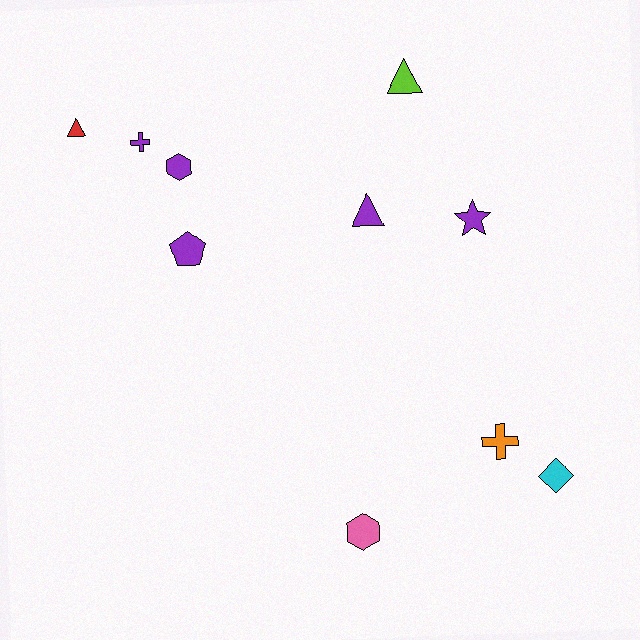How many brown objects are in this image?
There are no brown objects.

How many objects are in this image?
There are 10 objects.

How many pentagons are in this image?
There is 1 pentagon.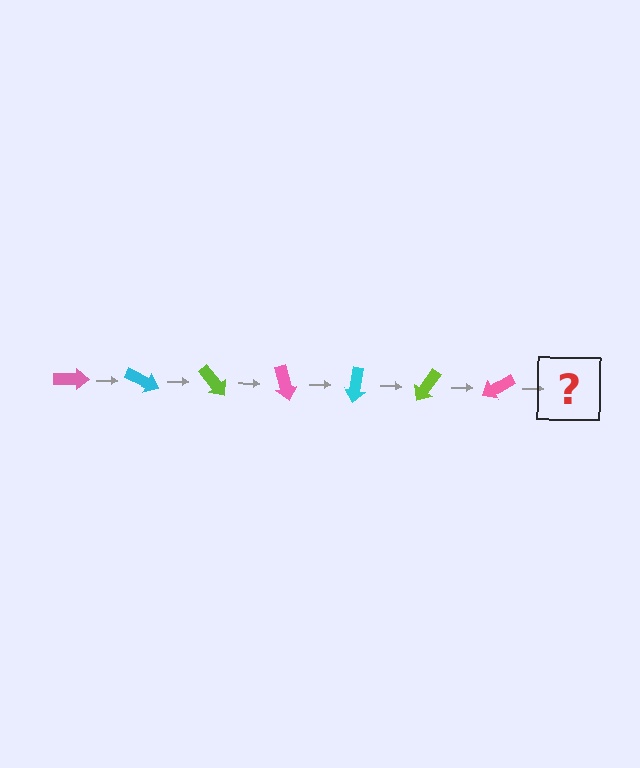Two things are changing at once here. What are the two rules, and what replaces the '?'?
The two rules are that it rotates 25 degrees each step and the color cycles through pink, cyan, and lime. The '?' should be a cyan arrow, rotated 175 degrees from the start.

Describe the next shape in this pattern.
It should be a cyan arrow, rotated 175 degrees from the start.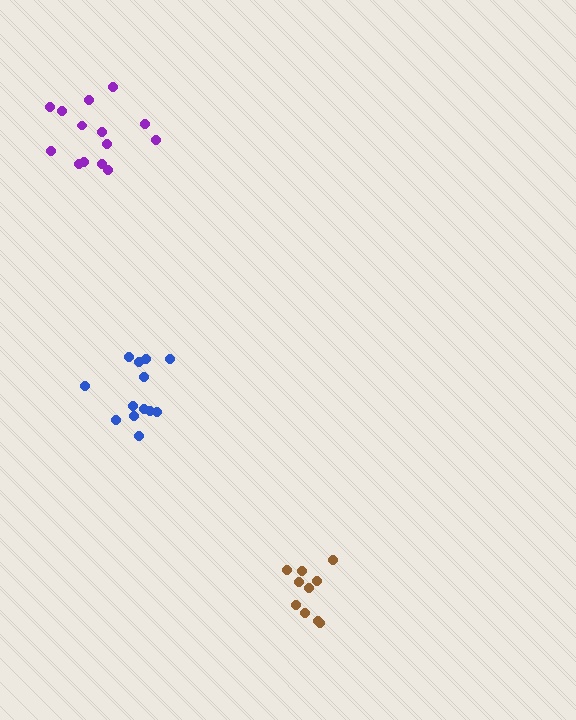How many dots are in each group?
Group 1: 13 dots, Group 2: 10 dots, Group 3: 14 dots (37 total).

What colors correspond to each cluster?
The clusters are colored: blue, brown, purple.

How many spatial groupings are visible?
There are 3 spatial groupings.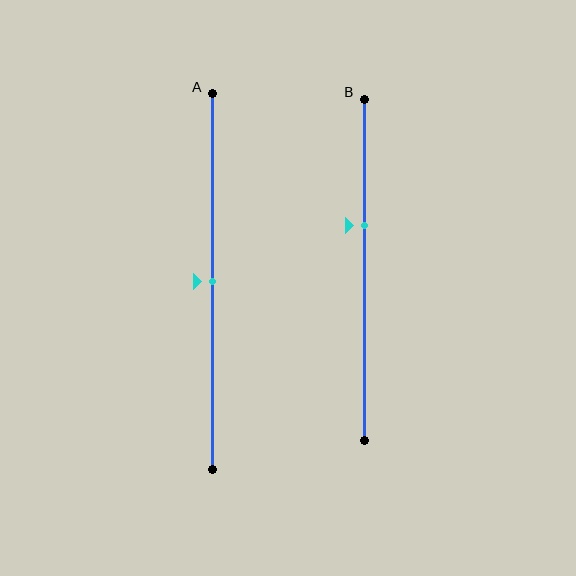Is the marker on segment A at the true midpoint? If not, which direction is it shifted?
Yes, the marker on segment A is at the true midpoint.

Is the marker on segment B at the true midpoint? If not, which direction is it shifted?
No, the marker on segment B is shifted upward by about 13% of the segment length.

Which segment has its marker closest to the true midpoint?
Segment A has its marker closest to the true midpoint.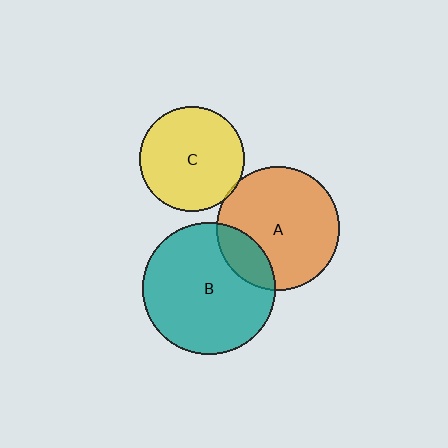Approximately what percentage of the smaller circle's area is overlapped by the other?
Approximately 20%.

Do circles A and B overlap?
Yes.